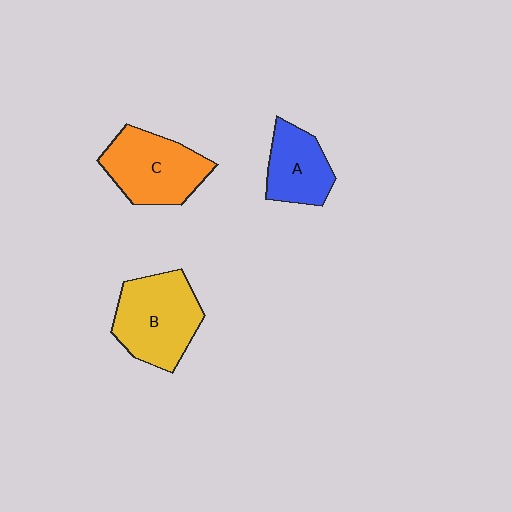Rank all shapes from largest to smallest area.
From largest to smallest: B (yellow), C (orange), A (blue).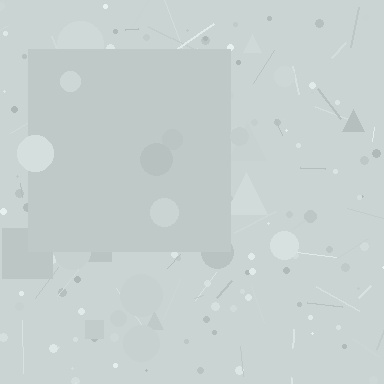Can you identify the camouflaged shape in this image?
The camouflaged shape is a square.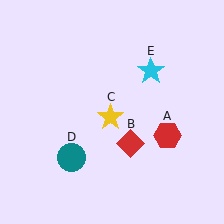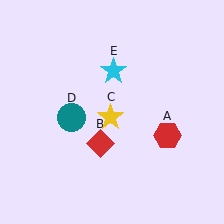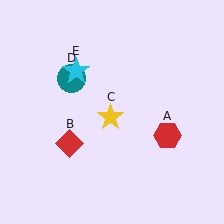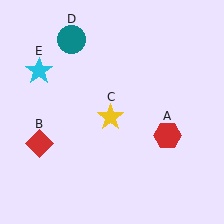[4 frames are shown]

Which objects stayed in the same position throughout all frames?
Red hexagon (object A) and yellow star (object C) remained stationary.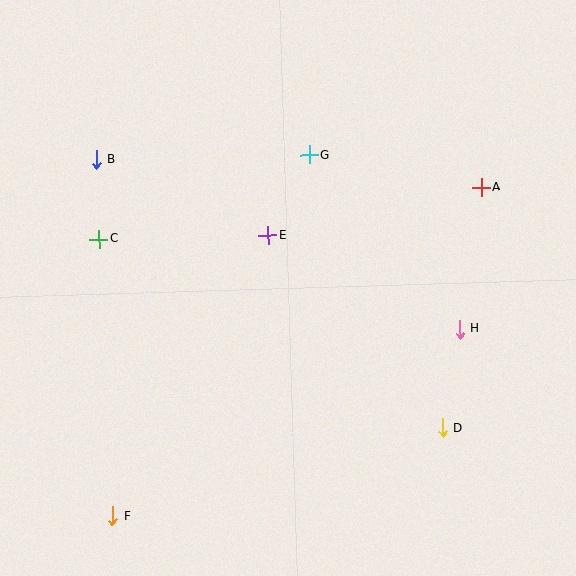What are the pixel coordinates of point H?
Point H is at (460, 329).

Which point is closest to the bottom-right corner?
Point D is closest to the bottom-right corner.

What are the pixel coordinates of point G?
Point G is at (309, 155).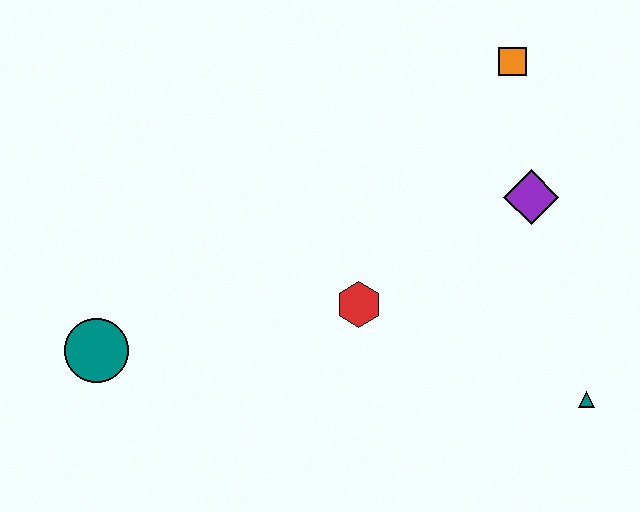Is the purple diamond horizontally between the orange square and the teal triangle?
Yes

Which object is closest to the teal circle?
The red hexagon is closest to the teal circle.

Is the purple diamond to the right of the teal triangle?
No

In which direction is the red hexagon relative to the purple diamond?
The red hexagon is to the left of the purple diamond.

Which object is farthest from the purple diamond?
The teal circle is farthest from the purple diamond.